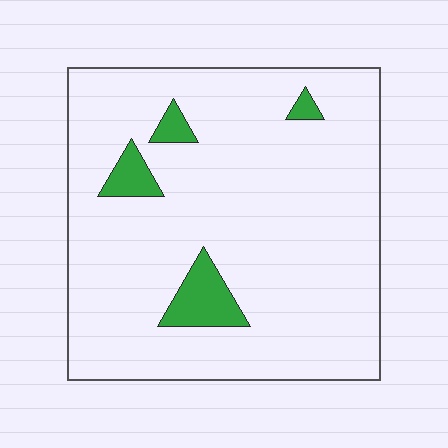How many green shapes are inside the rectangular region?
4.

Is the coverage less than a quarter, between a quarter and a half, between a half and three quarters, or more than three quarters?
Less than a quarter.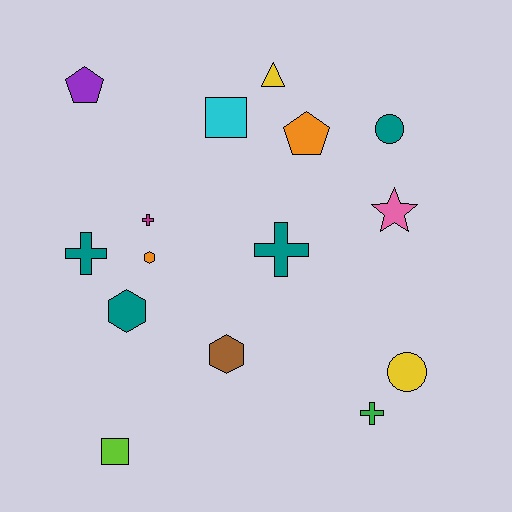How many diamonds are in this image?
There are no diamonds.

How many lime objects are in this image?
There is 1 lime object.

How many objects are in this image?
There are 15 objects.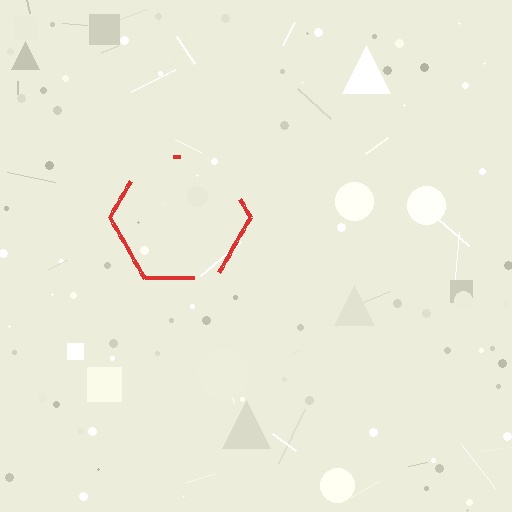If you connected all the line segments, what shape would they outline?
They would outline a hexagon.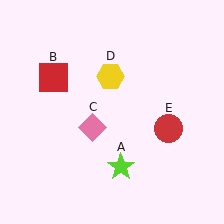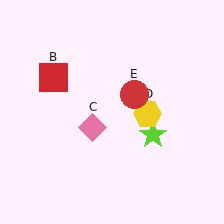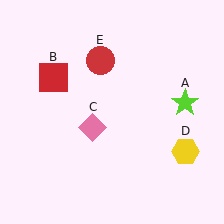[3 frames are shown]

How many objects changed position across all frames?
3 objects changed position: lime star (object A), yellow hexagon (object D), red circle (object E).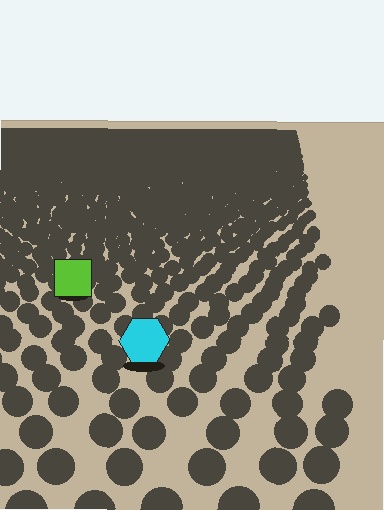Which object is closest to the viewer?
The cyan hexagon is closest. The texture marks near it are larger and more spread out.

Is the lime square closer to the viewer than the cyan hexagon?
No. The cyan hexagon is closer — you can tell from the texture gradient: the ground texture is coarser near it.